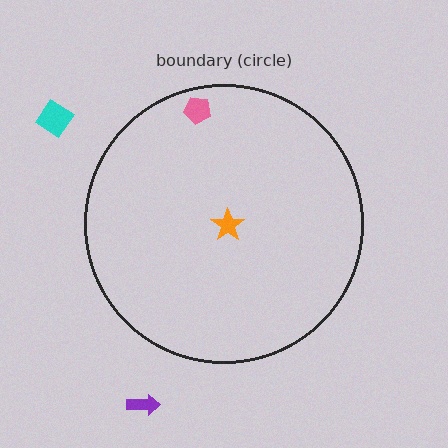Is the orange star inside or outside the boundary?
Inside.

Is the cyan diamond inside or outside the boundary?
Outside.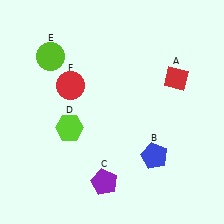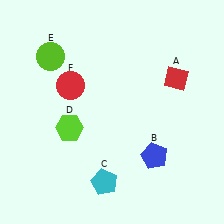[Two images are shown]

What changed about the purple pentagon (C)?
In Image 1, C is purple. In Image 2, it changed to cyan.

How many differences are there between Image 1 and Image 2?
There is 1 difference between the two images.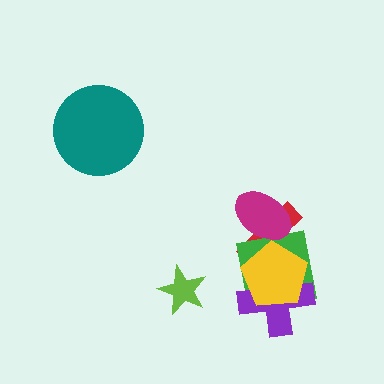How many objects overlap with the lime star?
0 objects overlap with the lime star.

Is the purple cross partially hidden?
Yes, it is partially covered by another shape.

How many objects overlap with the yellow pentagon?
3 objects overlap with the yellow pentagon.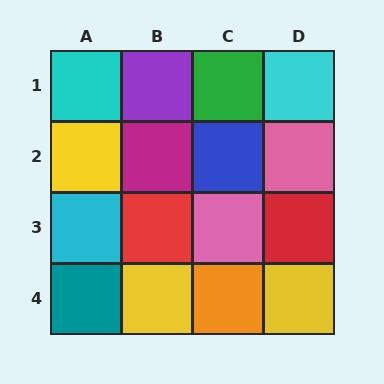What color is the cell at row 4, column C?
Orange.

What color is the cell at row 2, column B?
Magenta.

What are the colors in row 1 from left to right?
Cyan, purple, green, cyan.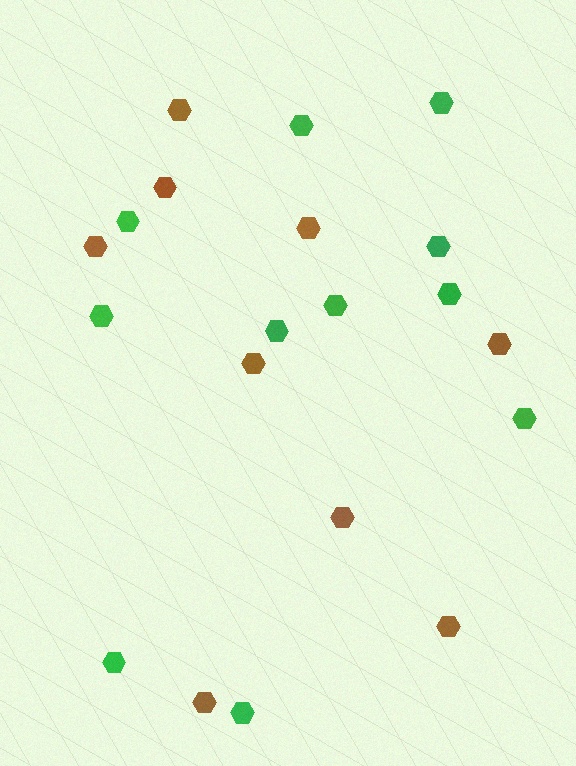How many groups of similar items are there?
There are 2 groups: one group of brown hexagons (9) and one group of green hexagons (11).